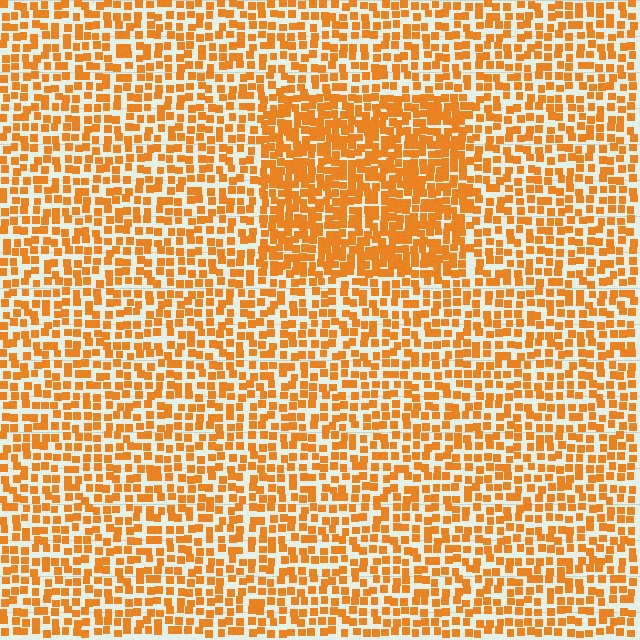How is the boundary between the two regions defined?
The boundary is defined by a change in element density (approximately 1.7x ratio). All elements are the same color, size, and shape.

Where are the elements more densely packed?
The elements are more densely packed inside the rectangle boundary.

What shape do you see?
I see a rectangle.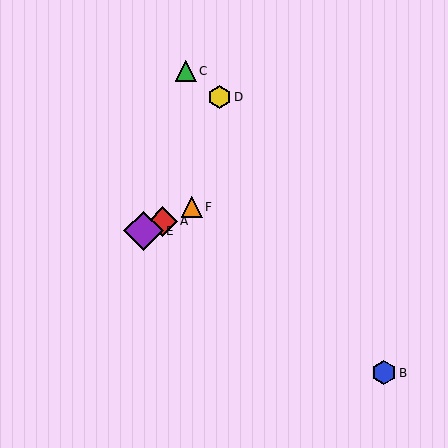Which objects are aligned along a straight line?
Objects A, E, F are aligned along a straight line.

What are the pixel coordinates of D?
Object D is at (219, 97).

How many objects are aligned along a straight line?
3 objects (A, E, F) are aligned along a straight line.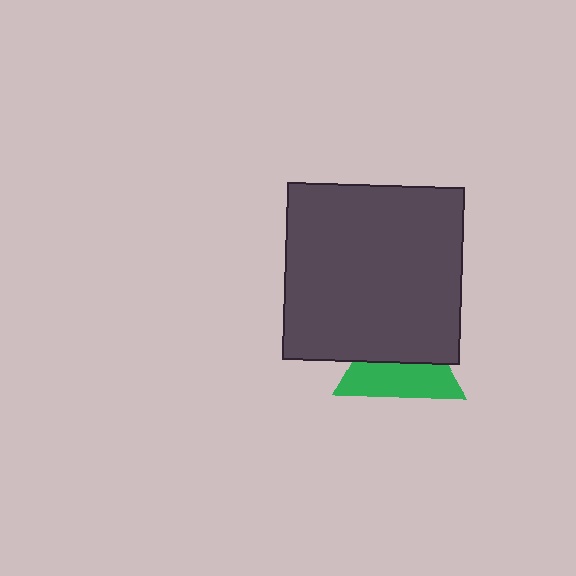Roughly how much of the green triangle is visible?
About half of it is visible (roughly 50%).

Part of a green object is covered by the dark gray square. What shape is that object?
It is a triangle.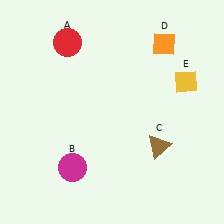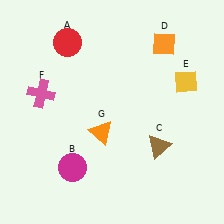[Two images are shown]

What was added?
A pink cross (F), an orange triangle (G) were added in Image 2.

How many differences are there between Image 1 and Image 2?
There are 2 differences between the two images.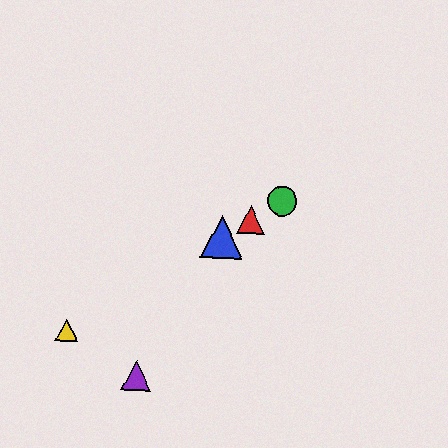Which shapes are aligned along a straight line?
The red triangle, the blue triangle, the green circle, the yellow triangle are aligned along a straight line.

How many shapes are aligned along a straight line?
4 shapes (the red triangle, the blue triangle, the green circle, the yellow triangle) are aligned along a straight line.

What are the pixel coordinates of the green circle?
The green circle is at (282, 201).